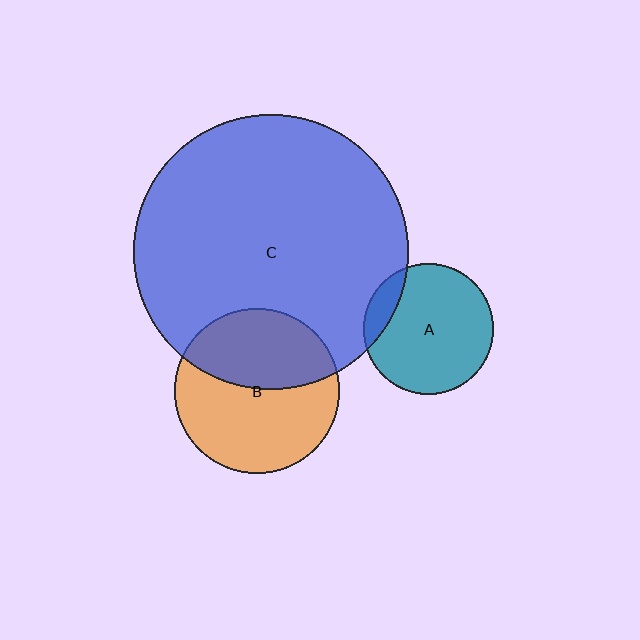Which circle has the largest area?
Circle C (blue).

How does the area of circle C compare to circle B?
Approximately 2.8 times.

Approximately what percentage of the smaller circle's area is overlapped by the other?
Approximately 15%.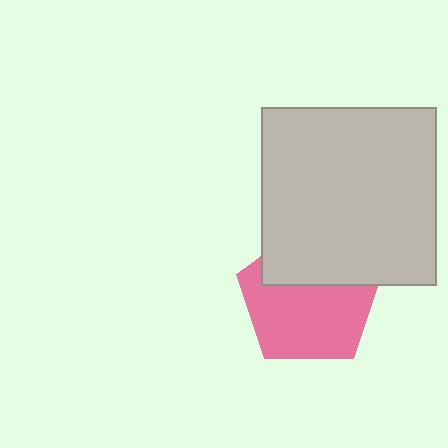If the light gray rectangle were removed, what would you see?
You would see the complete pink pentagon.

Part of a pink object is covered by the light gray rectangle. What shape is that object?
It is a pentagon.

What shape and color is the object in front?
The object in front is a light gray rectangle.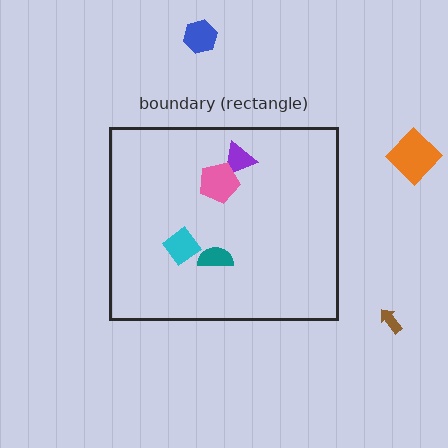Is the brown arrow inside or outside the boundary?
Outside.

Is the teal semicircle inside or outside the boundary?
Inside.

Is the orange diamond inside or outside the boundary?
Outside.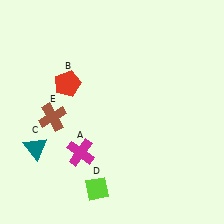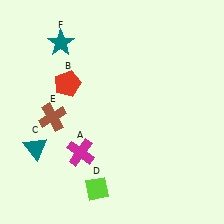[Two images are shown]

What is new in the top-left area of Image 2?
A teal star (F) was added in the top-left area of Image 2.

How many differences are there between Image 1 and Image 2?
There is 1 difference between the two images.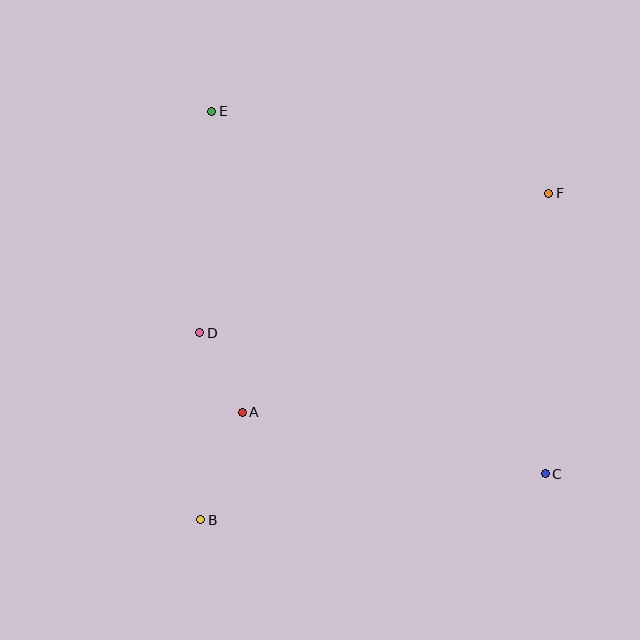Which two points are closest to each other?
Points A and D are closest to each other.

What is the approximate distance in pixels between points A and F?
The distance between A and F is approximately 377 pixels.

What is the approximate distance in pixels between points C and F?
The distance between C and F is approximately 281 pixels.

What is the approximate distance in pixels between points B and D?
The distance between B and D is approximately 187 pixels.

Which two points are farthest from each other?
Points C and E are farthest from each other.